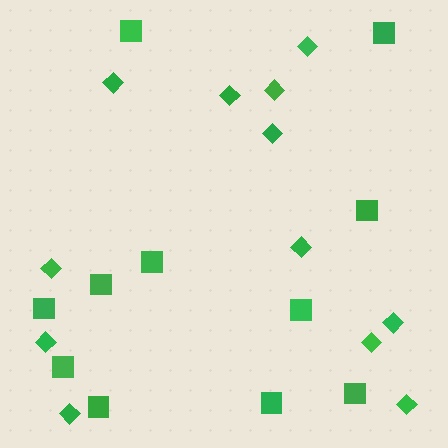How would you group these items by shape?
There are 2 groups: one group of squares (11) and one group of diamonds (12).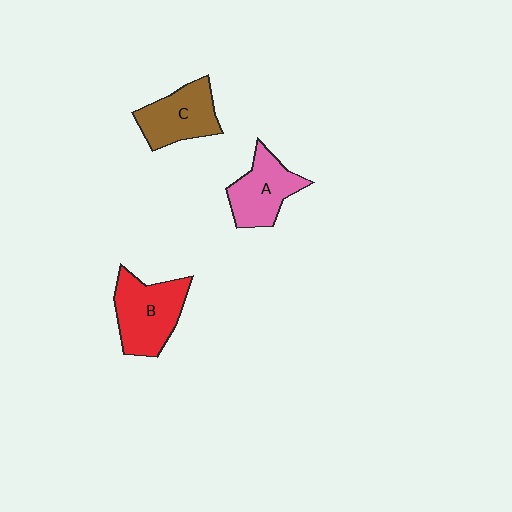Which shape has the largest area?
Shape B (red).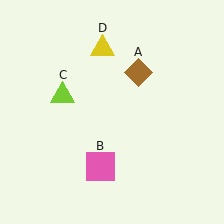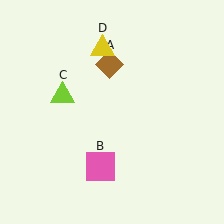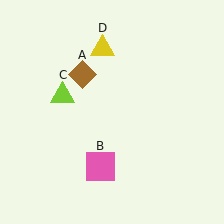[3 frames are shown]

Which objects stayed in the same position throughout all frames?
Pink square (object B) and lime triangle (object C) and yellow triangle (object D) remained stationary.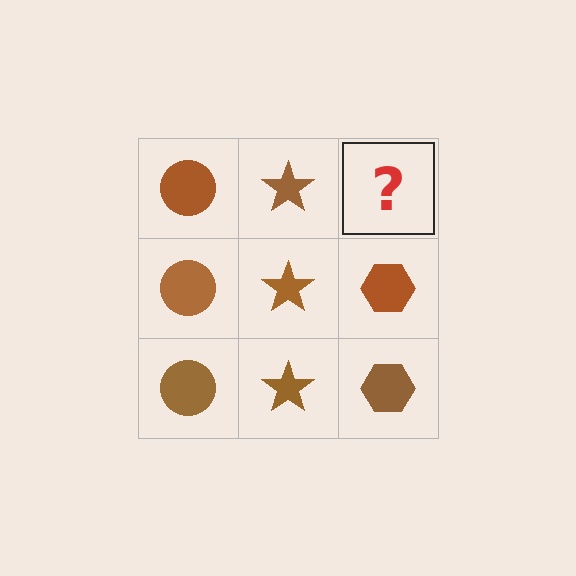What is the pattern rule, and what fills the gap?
The rule is that each column has a consistent shape. The gap should be filled with a brown hexagon.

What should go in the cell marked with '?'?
The missing cell should contain a brown hexagon.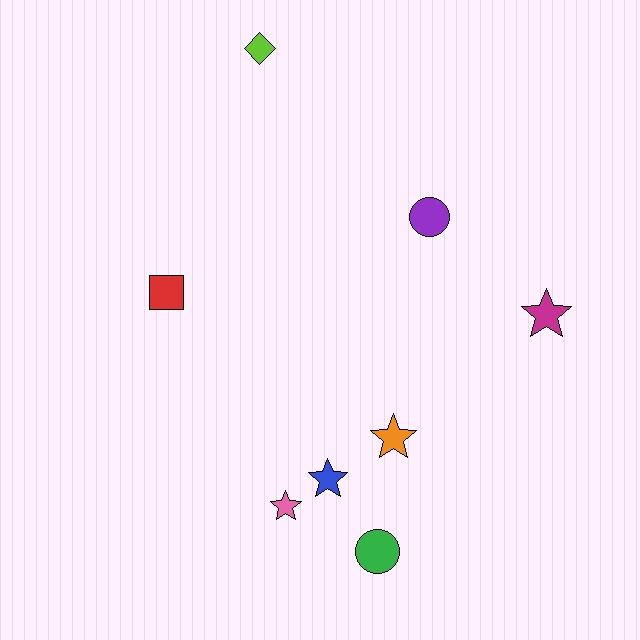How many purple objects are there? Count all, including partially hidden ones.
There is 1 purple object.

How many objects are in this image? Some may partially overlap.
There are 8 objects.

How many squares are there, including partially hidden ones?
There is 1 square.